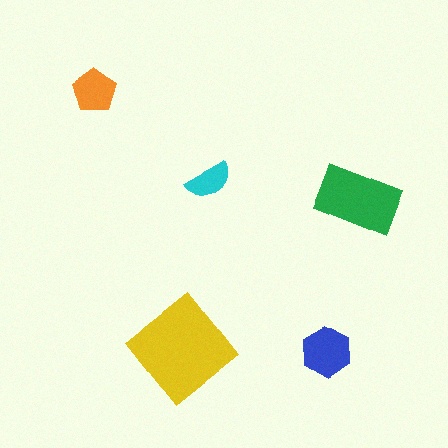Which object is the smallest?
The cyan semicircle.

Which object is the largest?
The yellow diamond.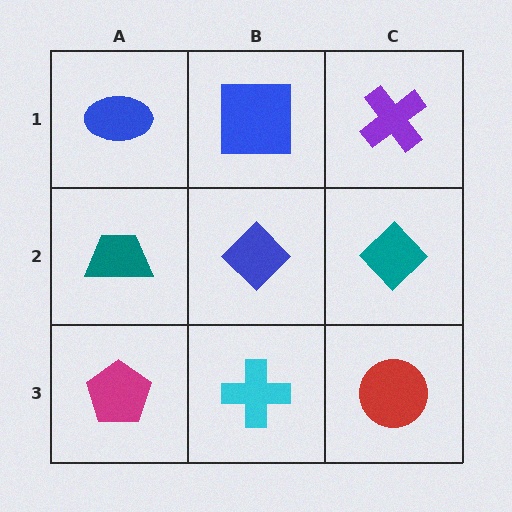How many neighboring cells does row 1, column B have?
3.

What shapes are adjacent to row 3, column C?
A teal diamond (row 2, column C), a cyan cross (row 3, column B).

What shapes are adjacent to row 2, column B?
A blue square (row 1, column B), a cyan cross (row 3, column B), a teal trapezoid (row 2, column A), a teal diamond (row 2, column C).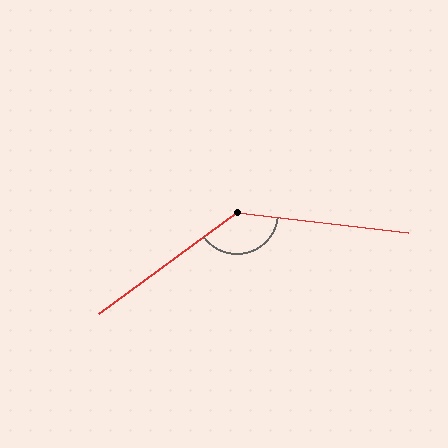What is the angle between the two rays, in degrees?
Approximately 137 degrees.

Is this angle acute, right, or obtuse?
It is obtuse.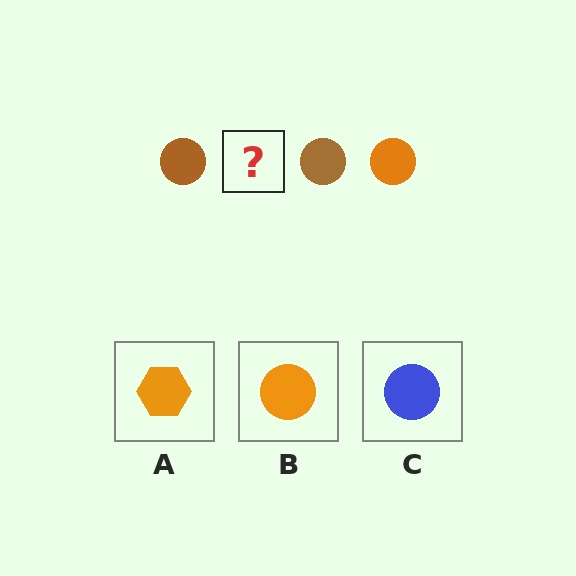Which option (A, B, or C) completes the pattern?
B.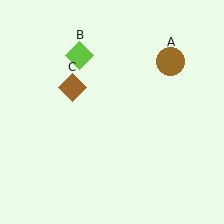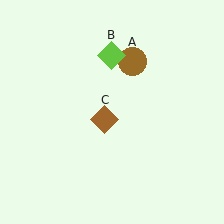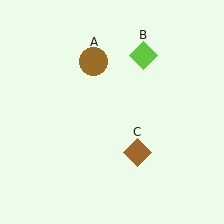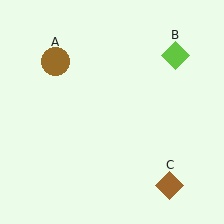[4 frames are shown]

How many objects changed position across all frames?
3 objects changed position: brown circle (object A), lime diamond (object B), brown diamond (object C).